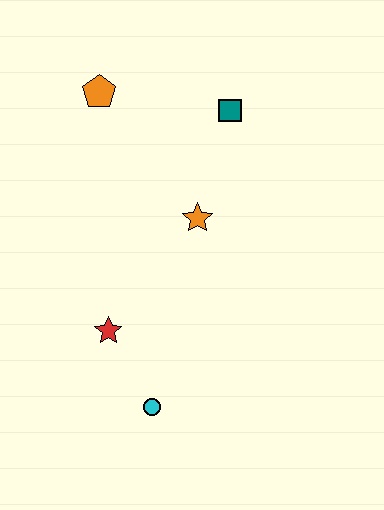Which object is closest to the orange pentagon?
The teal square is closest to the orange pentagon.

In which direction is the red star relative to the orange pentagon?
The red star is below the orange pentagon.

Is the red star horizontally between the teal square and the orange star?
No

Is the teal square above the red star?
Yes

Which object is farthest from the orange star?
The cyan circle is farthest from the orange star.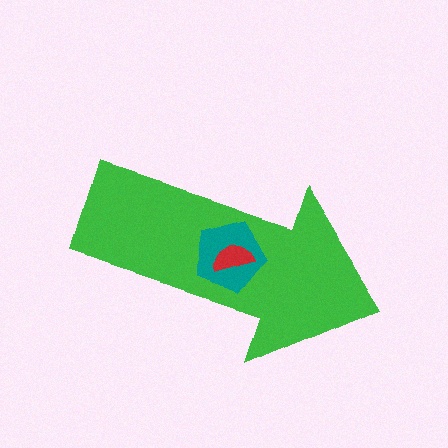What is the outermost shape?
The green arrow.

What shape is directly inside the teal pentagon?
The red semicircle.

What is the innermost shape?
The red semicircle.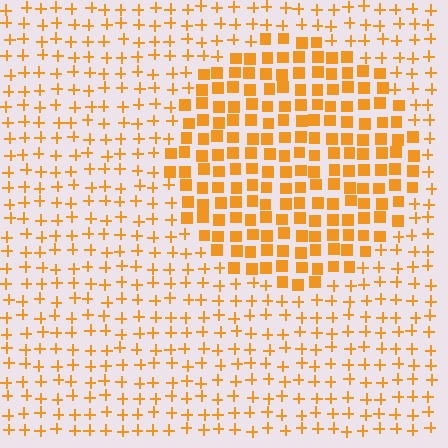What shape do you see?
I see a circle.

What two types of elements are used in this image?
The image uses squares inside the circle region and plus signs outside it.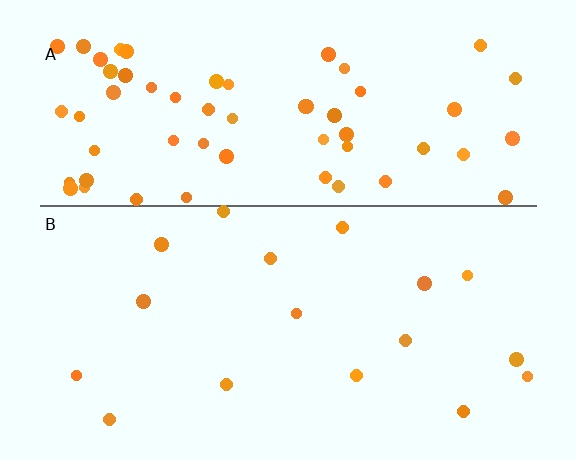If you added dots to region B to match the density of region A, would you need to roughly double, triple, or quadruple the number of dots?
Approximately quadruple.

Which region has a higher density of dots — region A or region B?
A (the top).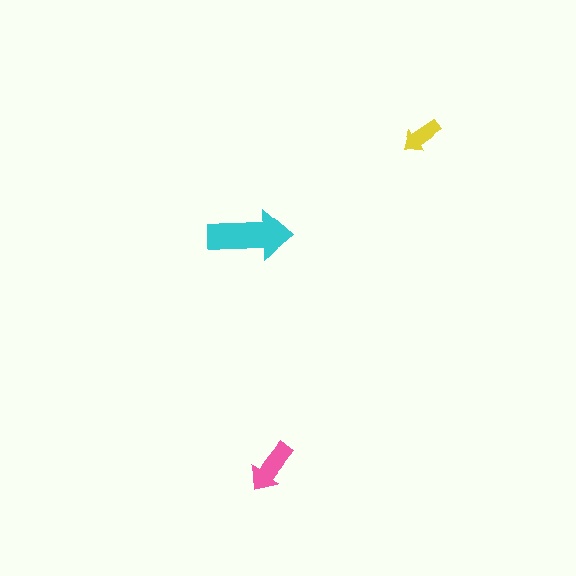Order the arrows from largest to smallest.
the cyan one, the pink one, the yellow one.